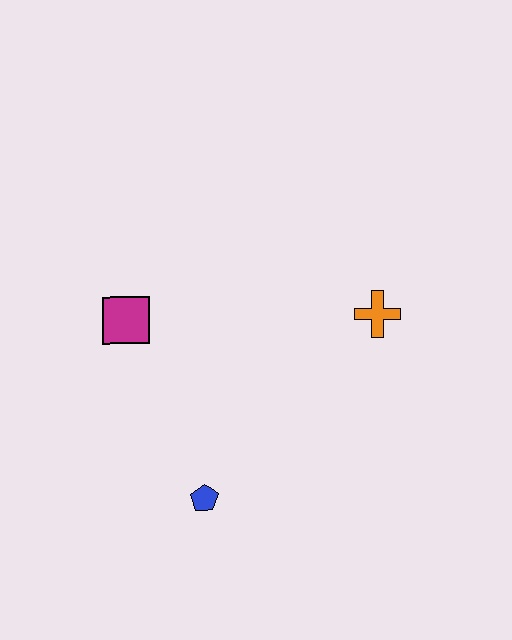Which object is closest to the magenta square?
The blue pentagon is closest to the magenta square.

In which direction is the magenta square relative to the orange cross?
The magenta square is to the left of the orange cross.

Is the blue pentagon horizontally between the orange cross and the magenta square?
Yes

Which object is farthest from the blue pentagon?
The orange cross is farthest from the blue pentagon.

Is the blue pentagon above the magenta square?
No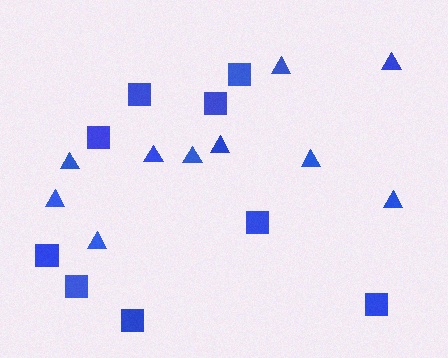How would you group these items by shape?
There are 2 groups: one group of squares (9) and one group of triangles (10).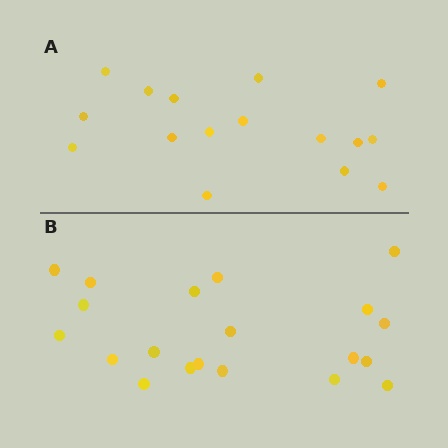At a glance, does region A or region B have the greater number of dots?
Region B (the bottom region) has more dots.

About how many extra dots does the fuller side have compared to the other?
Region B has about 4 more dots than region A.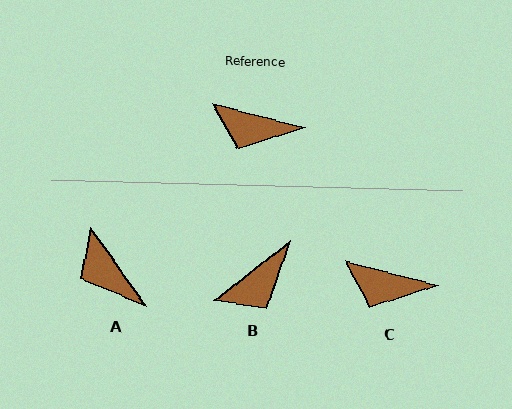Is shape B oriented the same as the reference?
No, it is off by about 53 degrees.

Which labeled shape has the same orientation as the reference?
C.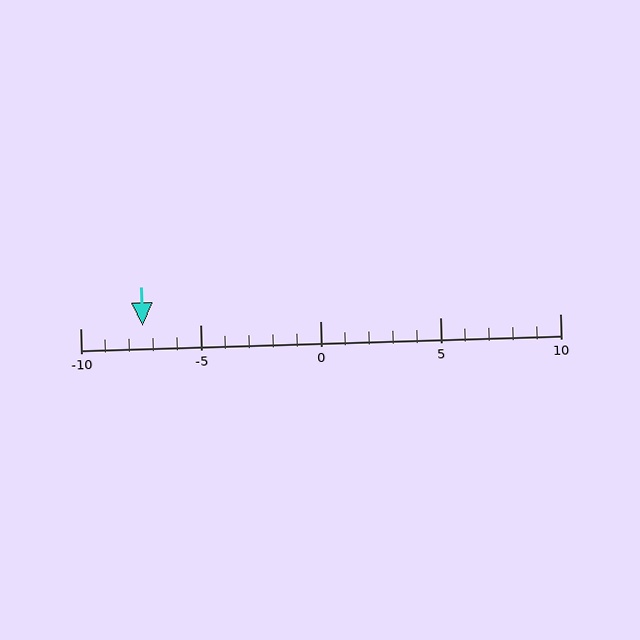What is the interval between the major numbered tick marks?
The major tick marks are spaced 5 units apart.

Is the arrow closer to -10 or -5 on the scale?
The arrow is closer to -5.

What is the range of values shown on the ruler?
The ruler shows values from -10 to 10.